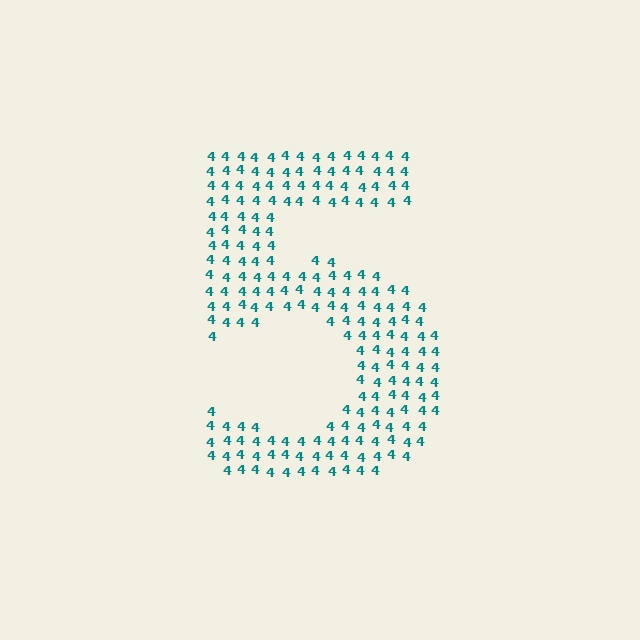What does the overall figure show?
The overall figure shows the digit 5.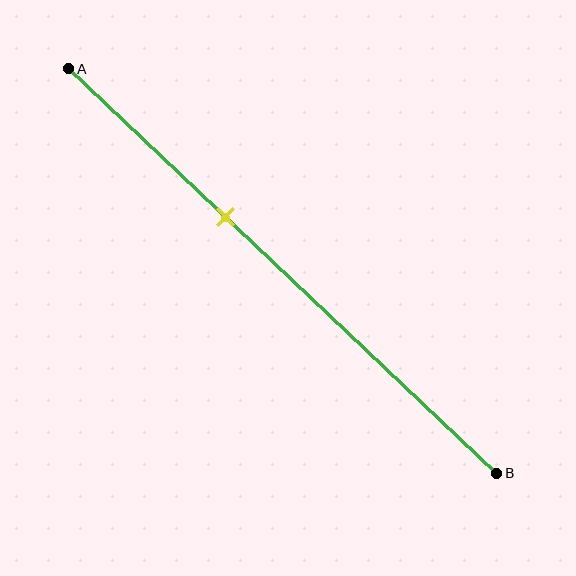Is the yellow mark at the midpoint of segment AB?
No, the mark is at about 35% from A, not at the 50% midpoint.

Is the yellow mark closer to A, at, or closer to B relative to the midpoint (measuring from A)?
The yellow mark is closer to point A than the midpoint of segment AB.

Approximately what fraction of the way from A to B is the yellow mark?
The yellow mark is approximately 35% of the way from A to B.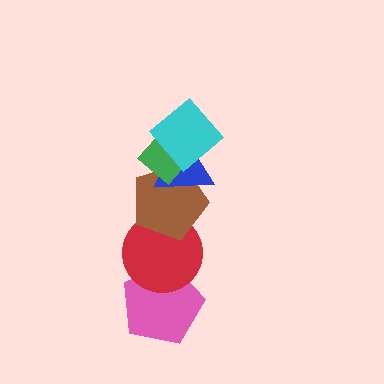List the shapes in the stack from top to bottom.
From top to bottom: the cyan diamond, the green diamond, the blue triangle, the brown pentagon, the red circle, the pink pentagon.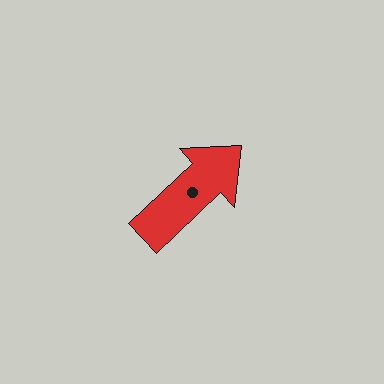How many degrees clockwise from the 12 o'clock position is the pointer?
Approximately 47 degrees.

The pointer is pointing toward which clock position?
Roughly 2 o'clock.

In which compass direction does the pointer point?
Northeast.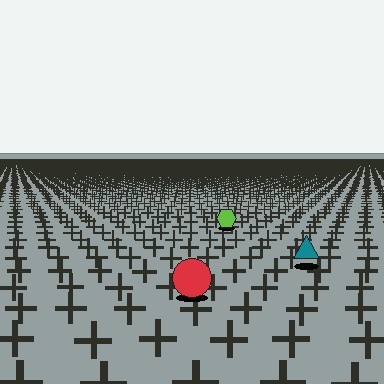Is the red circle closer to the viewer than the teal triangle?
Yes. The red circle is closer — you can tell from the texture gradient: the ground texture is coarser near it.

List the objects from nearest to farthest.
From nearest to farthest: the red circle, the teal triangle, the lime hexagon.